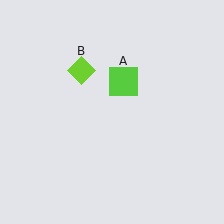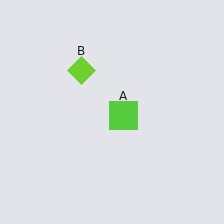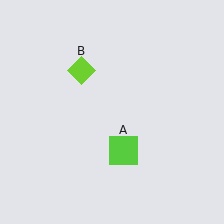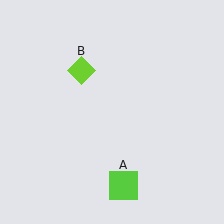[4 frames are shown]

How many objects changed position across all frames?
1 object changed position: lime square (object A).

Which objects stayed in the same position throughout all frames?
Lime diamond (object B) remained stationary.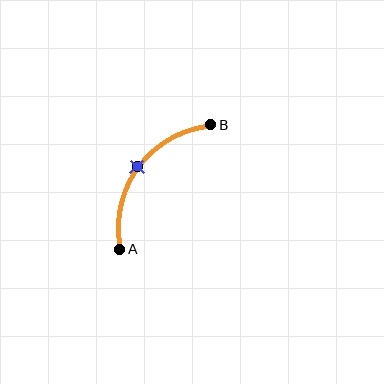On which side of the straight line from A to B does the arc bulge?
The arc bulges above and to the left of the straight line connecting A and B.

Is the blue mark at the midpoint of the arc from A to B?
Yes. The blue mark lies on the arc at equal arc-length from both A and B — it is the arc midpoint.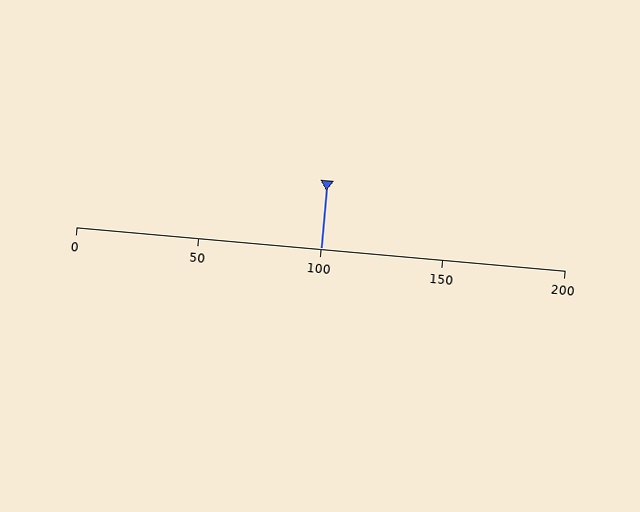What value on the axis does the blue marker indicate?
The marker indicates approximately 100.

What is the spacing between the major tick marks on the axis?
The major ticks are spaced 50 apart.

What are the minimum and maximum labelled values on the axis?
The axis runs from 0 to 200.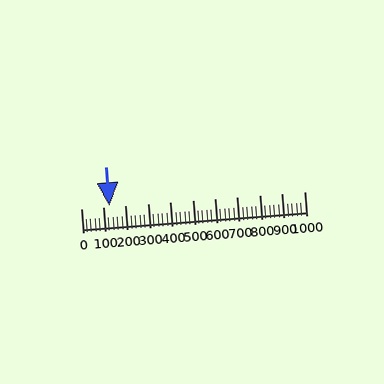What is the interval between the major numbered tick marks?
The major tick marks are spaced 100 units apart.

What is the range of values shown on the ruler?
The ruler shows values from 0 to 1000.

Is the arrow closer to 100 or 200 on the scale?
The arrow is closer to 100.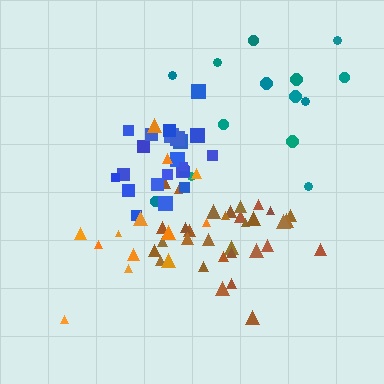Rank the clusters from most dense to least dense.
brown, blue, orange, teal.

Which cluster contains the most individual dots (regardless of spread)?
Brown (33).